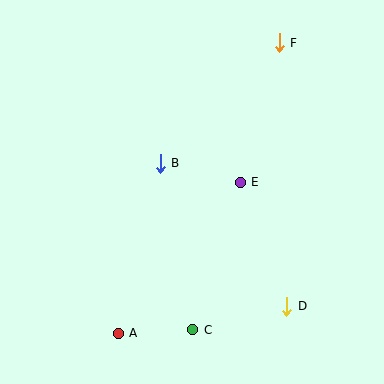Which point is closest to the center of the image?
Point B at (160, 163) is closest to the center.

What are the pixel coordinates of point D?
Point D is at (287, 306).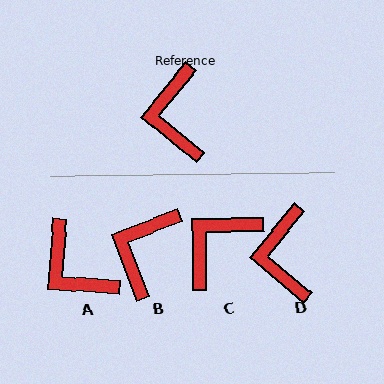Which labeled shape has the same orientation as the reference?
D.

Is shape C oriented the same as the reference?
No, it is off by about 50 degrees.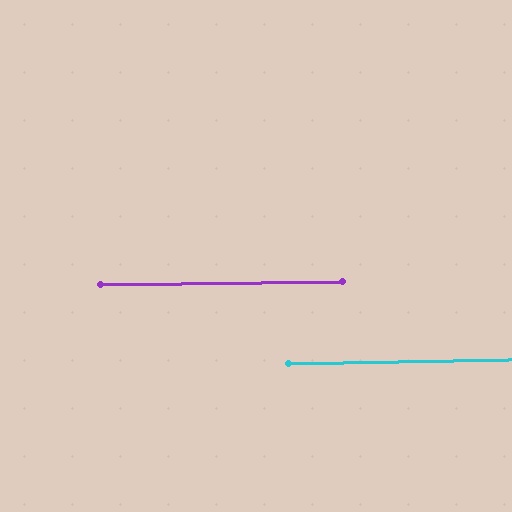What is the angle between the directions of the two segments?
Approximately 0 degrees.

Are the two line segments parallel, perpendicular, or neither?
Parallel — their directions differ by only 0.4°.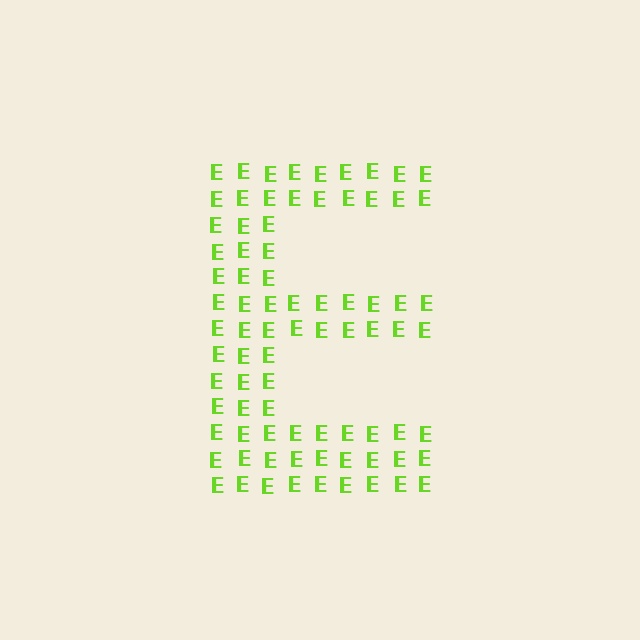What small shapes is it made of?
It is made of small letter E's.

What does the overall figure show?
The overall figure shows the letter E.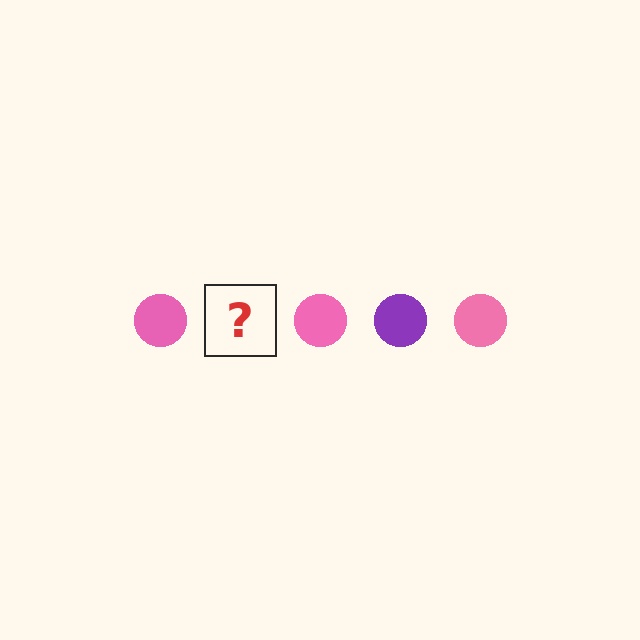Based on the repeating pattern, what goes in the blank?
The blank should be a purple circle.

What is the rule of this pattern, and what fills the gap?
The rule is that the pattern cycles through pink, purple circles. The gap should be filled with a purple circle.